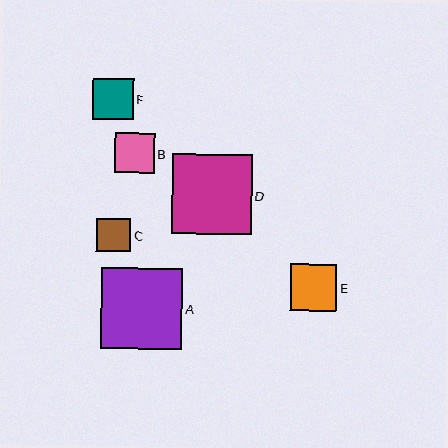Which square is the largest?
Square A is the largest with a size of approximately 81 pixels.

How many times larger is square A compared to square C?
Square A is approximately 2.4 times the size of square C.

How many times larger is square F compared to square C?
Square F is approximately 1.2 times the size of square C.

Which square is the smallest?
Square C is the smallest with a size of approximately 34 pixels.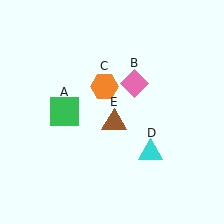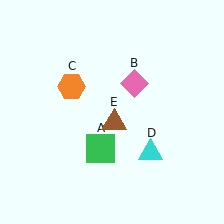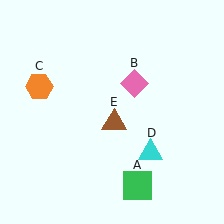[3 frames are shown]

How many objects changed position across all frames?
2 objects changed position: green square (object A), orange hexagon (object C).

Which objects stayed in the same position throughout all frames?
Pink diamond (object B) and cyan triangle (object D) and brown triangle (object E) remained stationary.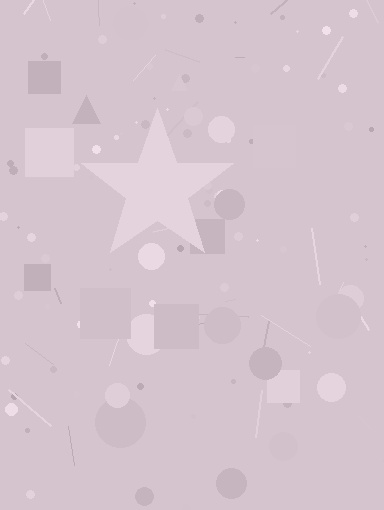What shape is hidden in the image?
A star is hidden in the image.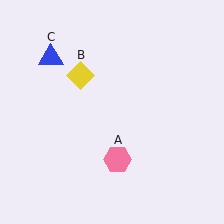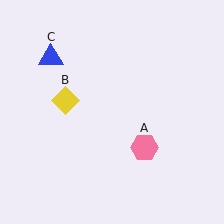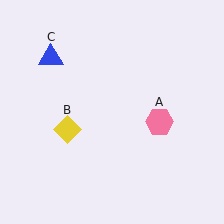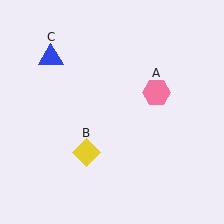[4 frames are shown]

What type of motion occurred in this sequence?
The pink hexagon (object A), yellow diamond (object B) rotated counterclockwise around the center of the scene.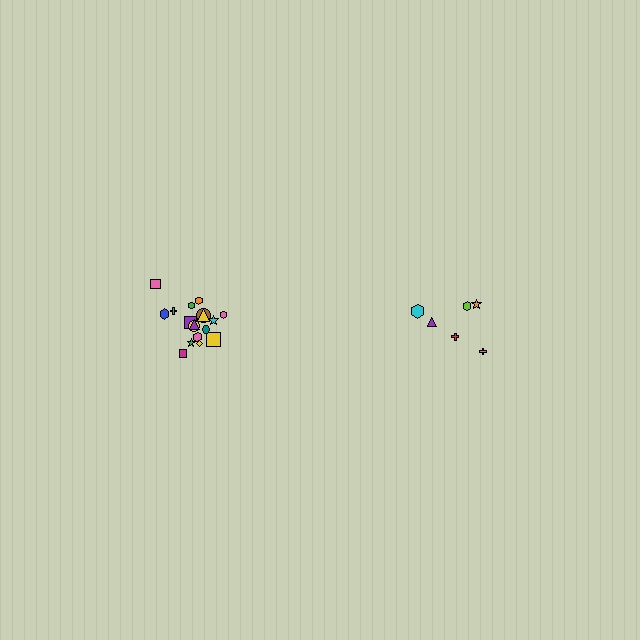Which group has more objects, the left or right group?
The left group.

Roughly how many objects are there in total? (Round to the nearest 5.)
Roughly 25 objects in total.